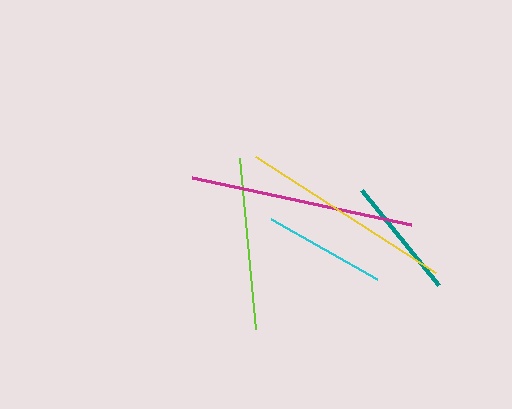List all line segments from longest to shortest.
From longest to shortest: magenta, yellow, lime, teal, cyan.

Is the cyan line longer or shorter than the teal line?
The teal line is longer than the cyan line.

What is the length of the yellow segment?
The yellow segment is approximately 214 pixels long.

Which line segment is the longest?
The magenta line is the longest at approximately 224 pixels.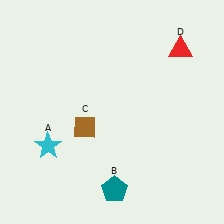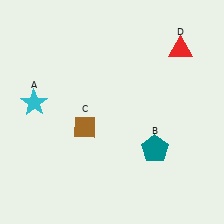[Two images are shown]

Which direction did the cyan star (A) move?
The cyan star (A) moved up.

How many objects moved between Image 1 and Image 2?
2 objects moved between the two images.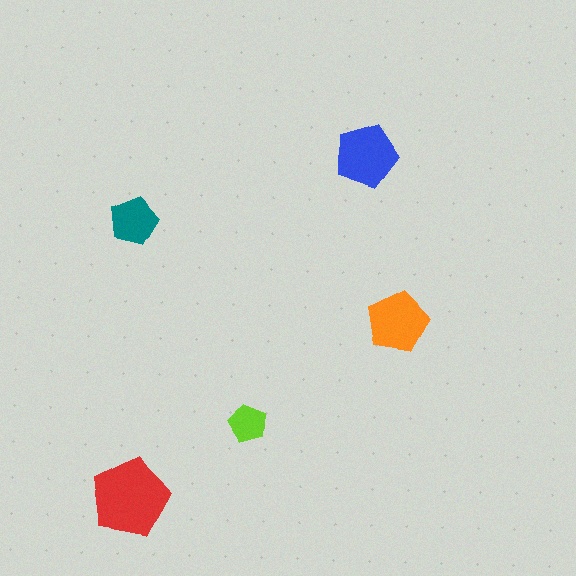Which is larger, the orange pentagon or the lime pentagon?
The orange one.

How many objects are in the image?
There are 5 objects in the image.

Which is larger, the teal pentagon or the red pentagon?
The red one.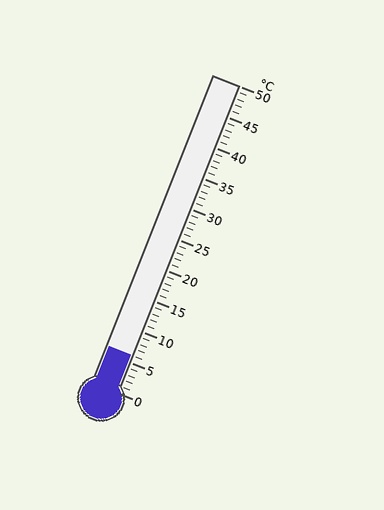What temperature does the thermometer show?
The thermometer shows approximately 6°C.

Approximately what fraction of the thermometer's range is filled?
The thermometer is filled to approximately 10% of its range.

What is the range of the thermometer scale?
The thermometer scale ranges from 0°C to 50°C.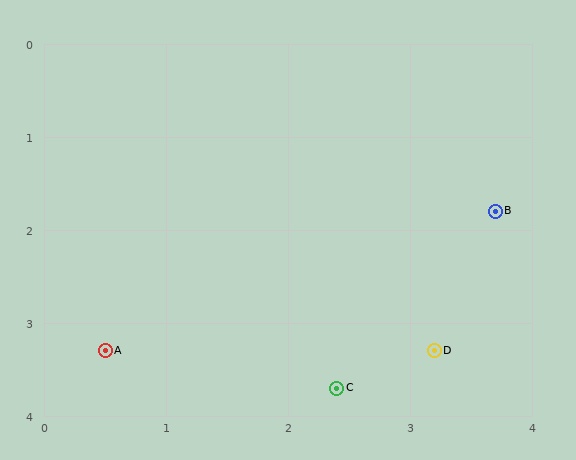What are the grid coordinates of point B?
Point B is at approximately (3.7, 1.8).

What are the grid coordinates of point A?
Point A is at approximately (0.5, 3.3).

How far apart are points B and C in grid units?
Points B and C are about 2.3 grid units apart.